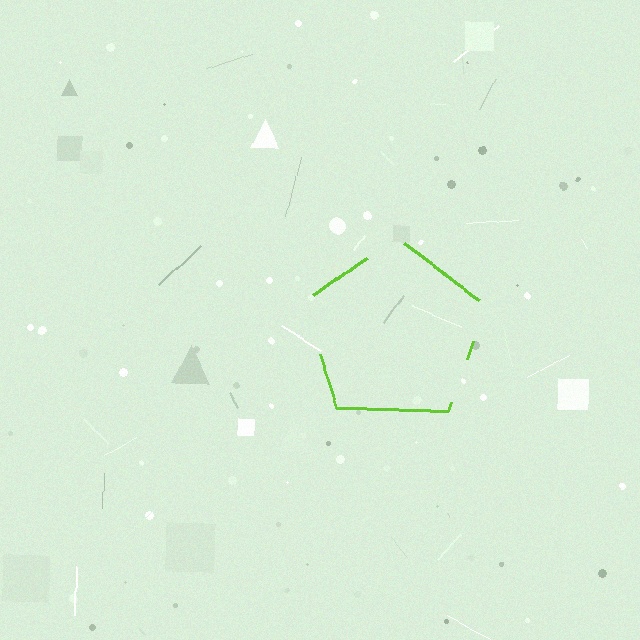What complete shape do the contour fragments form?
The contour fragments form a pentagon.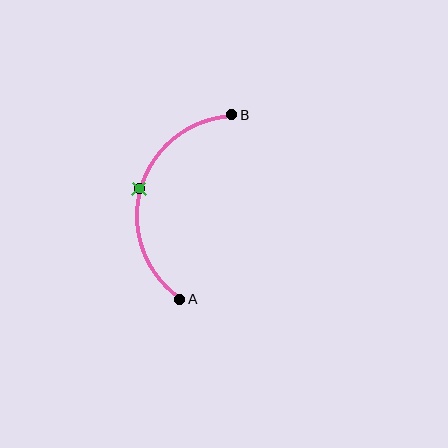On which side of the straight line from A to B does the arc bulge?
The arc bulges to the left of the straight line connecting A and B.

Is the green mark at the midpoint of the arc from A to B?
Yes. The green mark lies on the arc at equal arc-length from both A and B — it is the arc midpoint.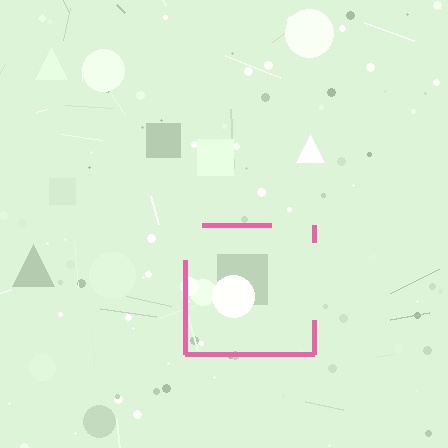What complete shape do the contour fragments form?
The contour fragments form a square.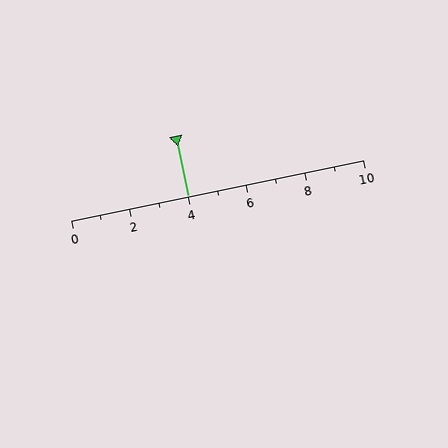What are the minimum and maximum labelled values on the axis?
The axis runs from 0 to 10.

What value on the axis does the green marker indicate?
The marker indicates approximately 4.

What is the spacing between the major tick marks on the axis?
The major ticks are spaced 2 apart.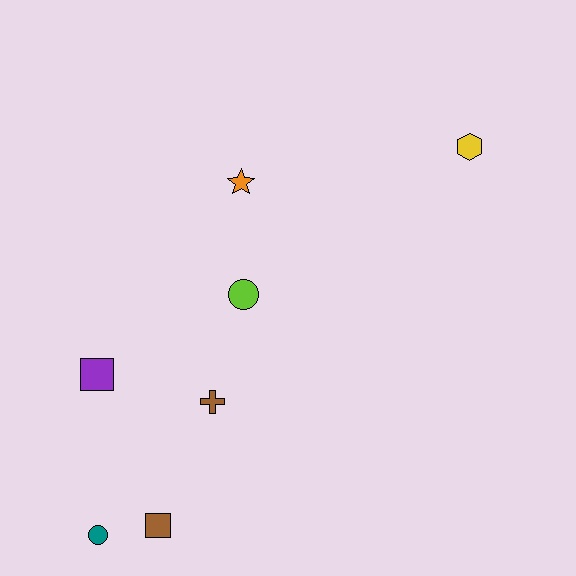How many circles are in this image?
There are 2 circles.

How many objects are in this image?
There are 7 objects.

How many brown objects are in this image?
There are 2 brown objects.